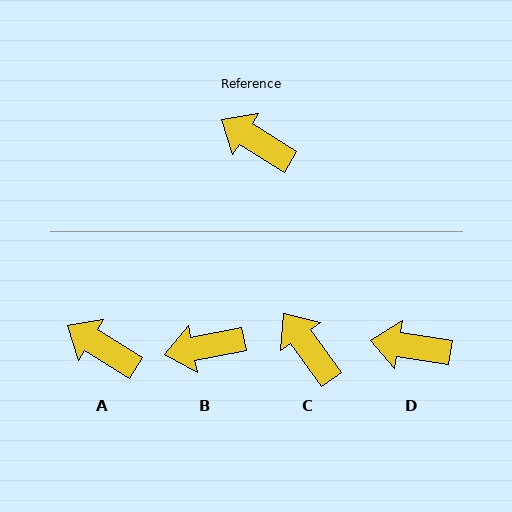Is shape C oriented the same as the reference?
No, it is off by about 22 degrees.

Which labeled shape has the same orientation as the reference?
A.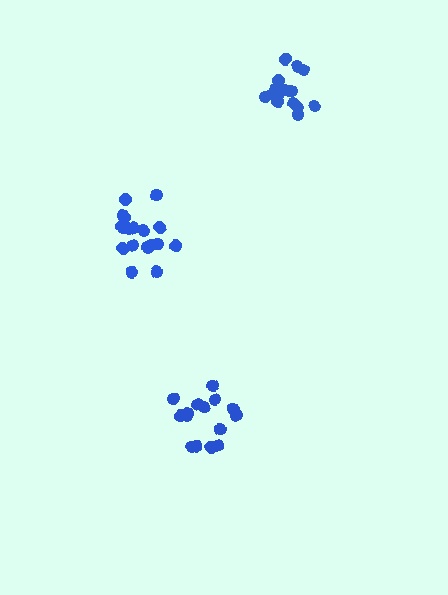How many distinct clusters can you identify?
There are 3 distinct clusters.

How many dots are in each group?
Group 1: 15 dots, Group 2: 17 dots, Group 3: 18 dots (50 total).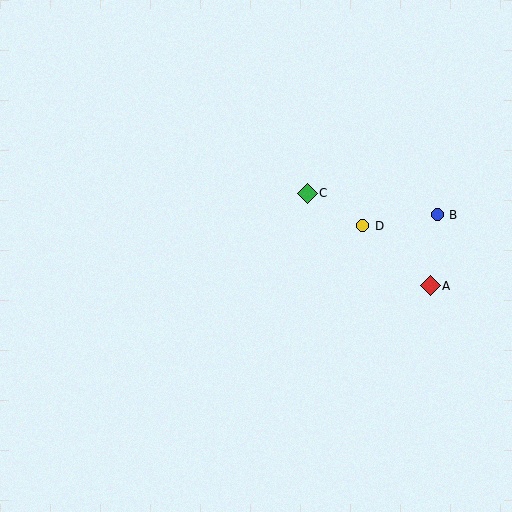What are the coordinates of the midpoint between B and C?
The midpoint between B and C is at (372, 204).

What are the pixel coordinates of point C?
Point C is at (307, 193).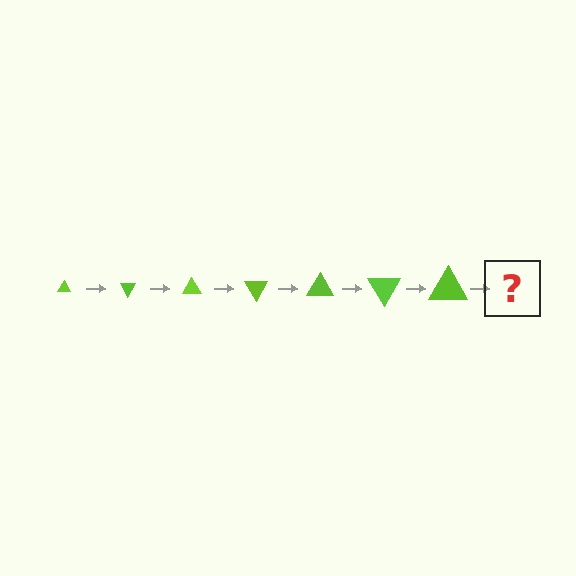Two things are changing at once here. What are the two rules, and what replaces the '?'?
The two rules are that the triangle grows larger each step and it rotates 60 degrees each step. The '?' should be a triangle, larger than the previous one and rotated 420 degrees from the start.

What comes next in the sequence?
The next element should be a triangle, larger than the previous one and rotated 420 degrees from the start.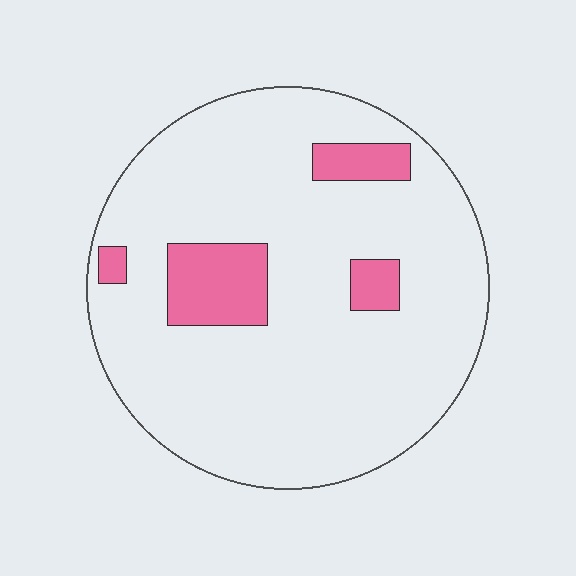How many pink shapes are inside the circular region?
4.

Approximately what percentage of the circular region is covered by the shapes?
Approximately 10%.